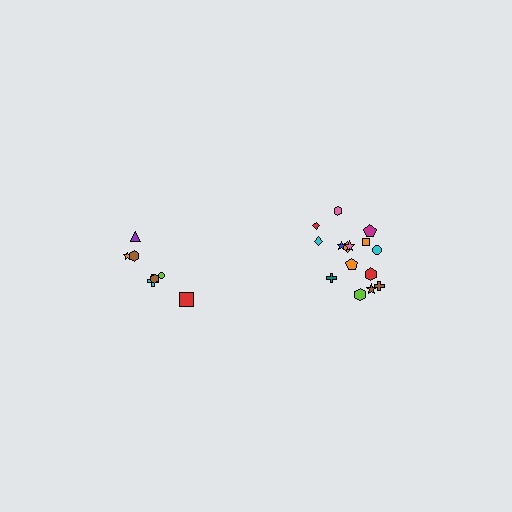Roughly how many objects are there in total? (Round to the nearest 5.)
Roughly 20 objects in total.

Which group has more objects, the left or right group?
The right group.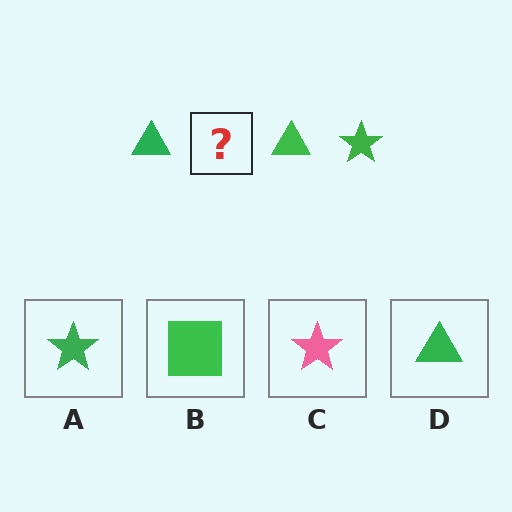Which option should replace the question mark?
Option A.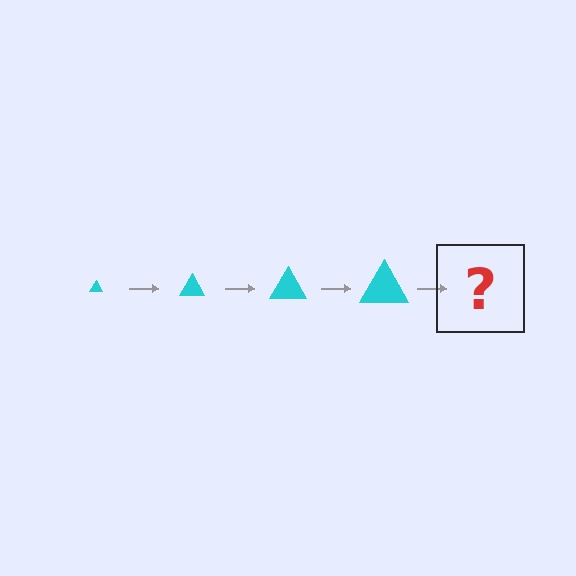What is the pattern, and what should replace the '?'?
The pattern is that the triangle gets progressively larger each step. The '?' should be a cyan triangle, larger than the previous one.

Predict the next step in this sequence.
The next step is a cyan triangle, larger than the previous one.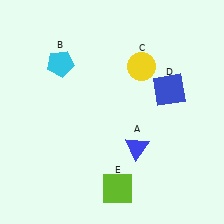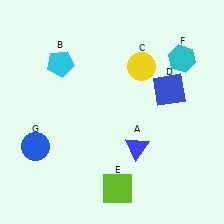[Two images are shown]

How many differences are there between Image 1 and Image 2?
There are 2 differences between the two images.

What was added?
A cyan hexagon (F), a blue circle (G) were added in Image 2.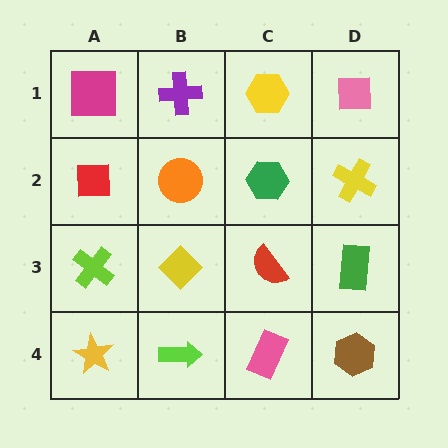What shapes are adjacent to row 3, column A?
A red square (row 2, column A), a yellow star (row 4, column A), a yellow diamond (row 3, column B).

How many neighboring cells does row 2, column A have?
3.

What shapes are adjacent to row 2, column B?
A purple cross (row 1, column B), a yellow diamond (row 3, column B), a red square (row 2, column A), a green hexagon (row 2, column C).